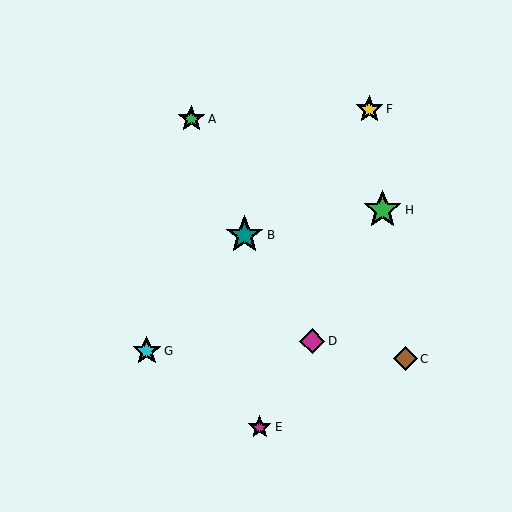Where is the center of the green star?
The center of the green star is at (382, 210).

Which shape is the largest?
The green star (labeled H) is the largest.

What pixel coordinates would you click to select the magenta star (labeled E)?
Click at (260, 427) to select the magenta star E.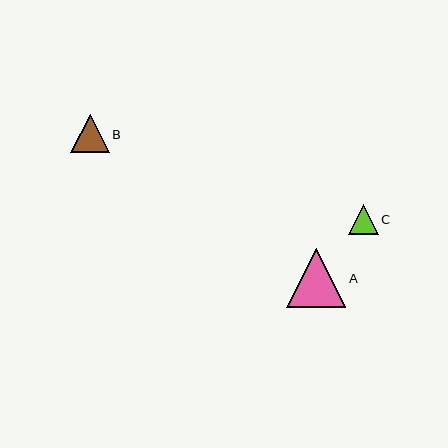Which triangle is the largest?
Triangle A is the largest with a size of approximately 59 pixels.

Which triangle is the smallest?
Triangle C is the smallest with a size of approximately 29 pixels.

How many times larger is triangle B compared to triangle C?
Triangle B is approximately 1.3 times the size of triangle C.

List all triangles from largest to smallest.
From largest to smallest: A, B, C.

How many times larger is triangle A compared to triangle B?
Triangle A is approximately 1.5 times the size of triangle B.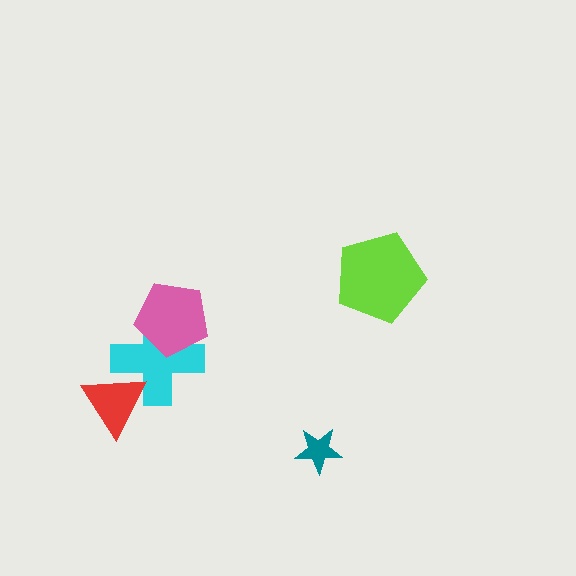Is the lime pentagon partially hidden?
No, no other shape covers it.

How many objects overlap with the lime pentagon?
0 objects overlap with the lime pentagon.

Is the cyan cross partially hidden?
Yes, it is partially covered by another shape.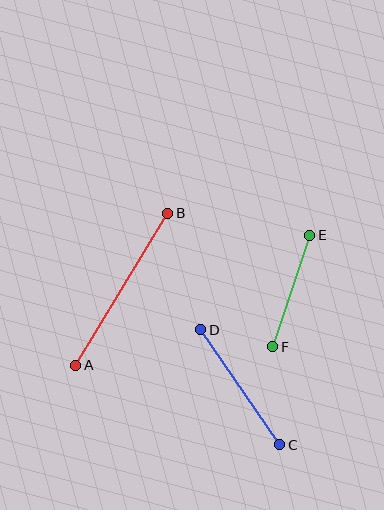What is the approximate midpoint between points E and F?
The midpoint is at approximately (291, 291) pixels.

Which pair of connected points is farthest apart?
Points A and B are farthest apart.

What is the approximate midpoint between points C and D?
The midpoint is at approximately (240, 387) pixels.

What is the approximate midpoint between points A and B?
The midpoint is at approximately (122, 289) pixels.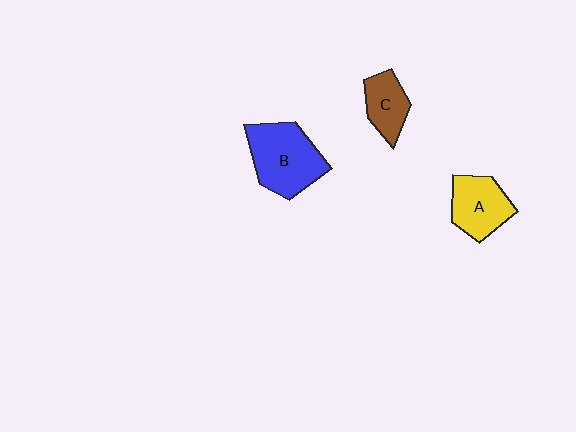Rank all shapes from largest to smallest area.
From largest to smallest: B (blue), A (yellow), C (brown).